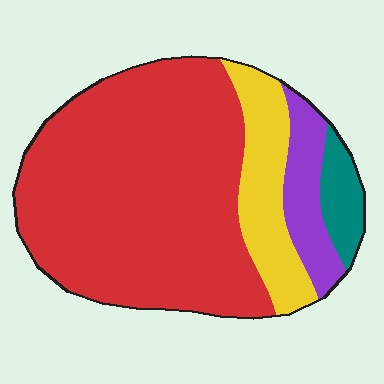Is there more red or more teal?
Red.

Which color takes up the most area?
Red, at roughly 70%.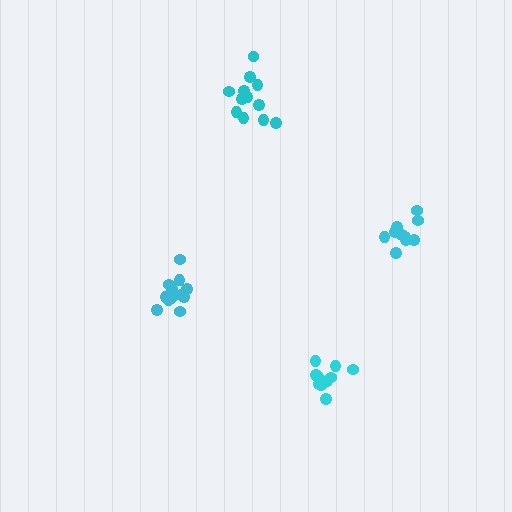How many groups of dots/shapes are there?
There are 4 groups.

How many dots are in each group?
Group 1: 12 dots, Group 2: 11 dots, Group 3: 10 dots, Group 4: 12 dots (45 total).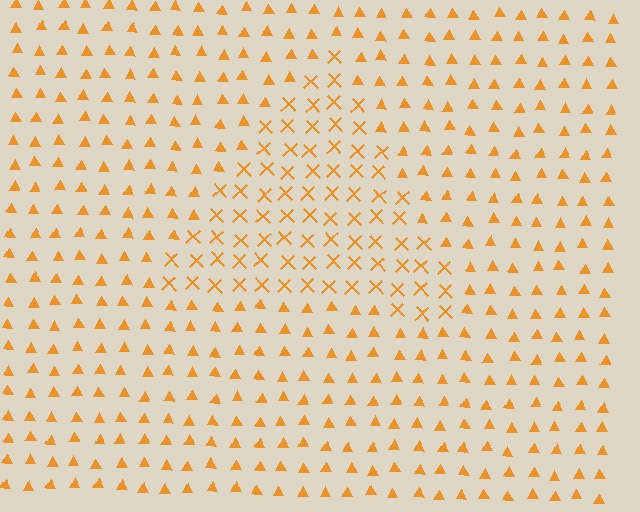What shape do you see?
I see a triangle.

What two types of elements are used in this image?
The image uses X marks inside the triangle region and triangles outside it.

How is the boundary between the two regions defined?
The boundary is defined by a change in element shape: X marks inside vs. triangles outside. All elements share the same color and spacing.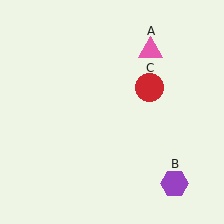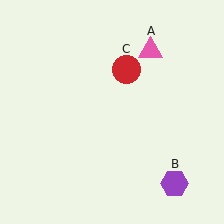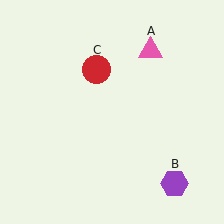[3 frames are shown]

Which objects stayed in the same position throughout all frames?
Pink triangle (object A) and purple hexagon (object B) remained stationary.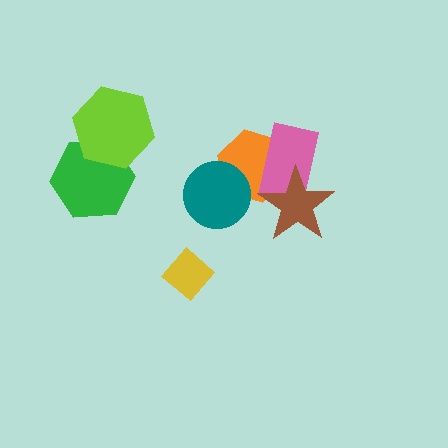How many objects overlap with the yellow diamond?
0 objects overlap with the yellow diamond.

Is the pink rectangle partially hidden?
Yes, it is partially covered by another shape.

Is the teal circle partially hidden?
No, no other shape covers it.